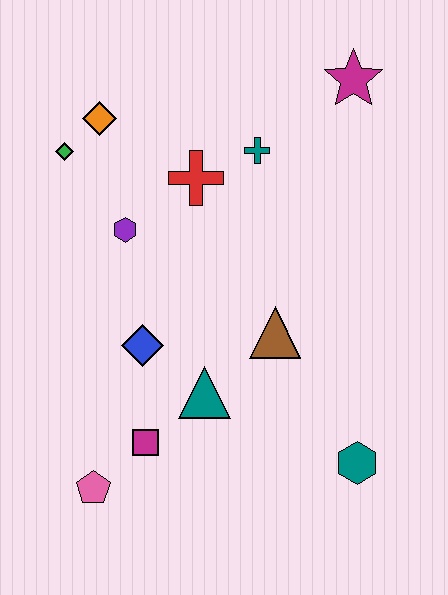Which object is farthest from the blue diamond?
The magenta star is farthest from the blue diamond.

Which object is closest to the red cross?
The teal cross is closest to the red cross.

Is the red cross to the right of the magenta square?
Yes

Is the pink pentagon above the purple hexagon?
No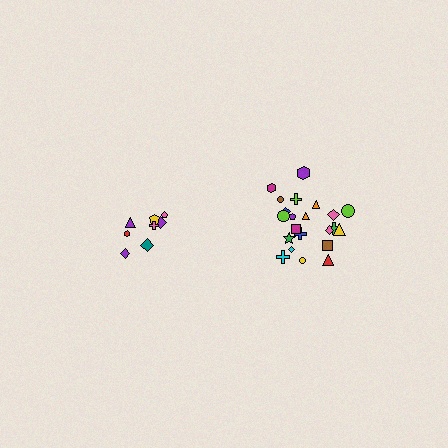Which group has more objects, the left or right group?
The right group.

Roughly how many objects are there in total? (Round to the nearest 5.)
Roughly 30 objects in total.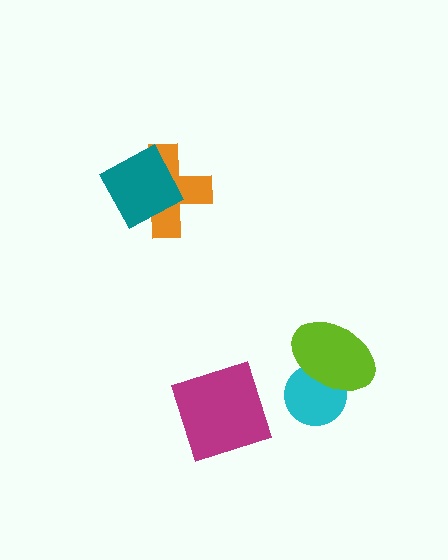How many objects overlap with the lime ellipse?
1 object overlaps with the lime ellipse.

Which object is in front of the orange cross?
The teal diamond is in front of the orange cross.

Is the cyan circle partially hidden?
Yes, it is partially covered by another shape.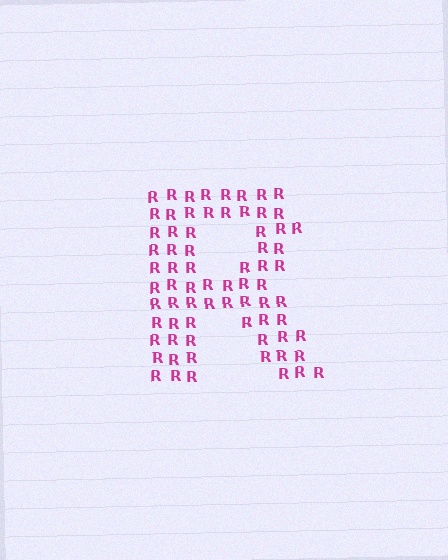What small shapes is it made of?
It is made of small letter R's.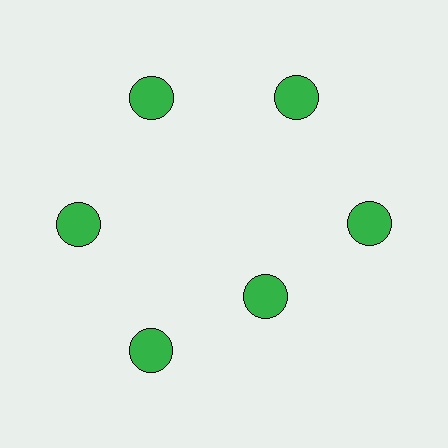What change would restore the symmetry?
The symmetry would be restored by moving it outward, back onto the ring so that all 6 circles sit at equal angles and equal distance from the center.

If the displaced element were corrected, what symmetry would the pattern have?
It would have 6-fold rotational symmetry — the pattern would map onto itself every 60 degrees.